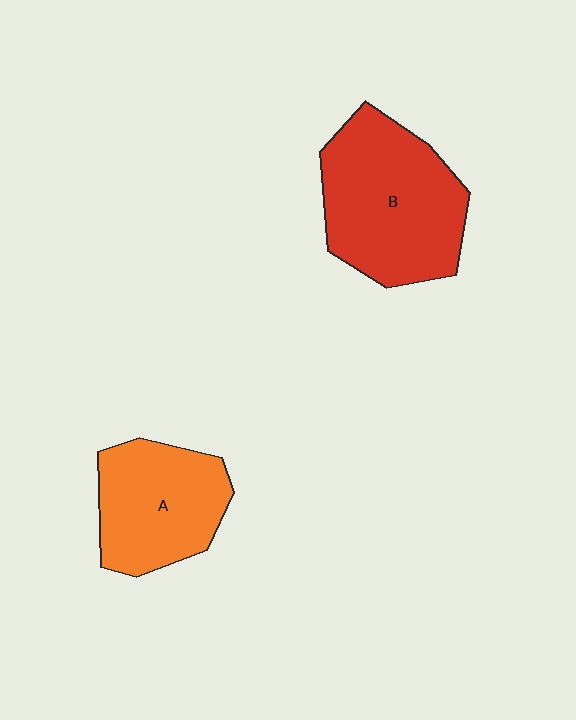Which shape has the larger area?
Shape B (red).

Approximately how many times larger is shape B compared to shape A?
Approximately 1.4 times.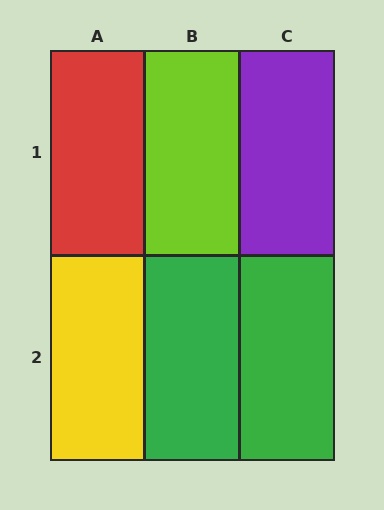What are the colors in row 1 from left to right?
Red, lime, purple.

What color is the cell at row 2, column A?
Yellow.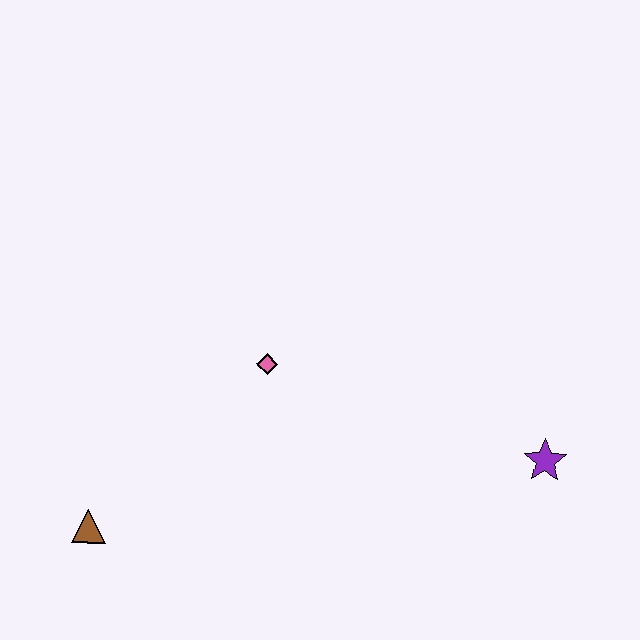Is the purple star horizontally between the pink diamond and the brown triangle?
No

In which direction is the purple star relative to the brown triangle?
The purple star is to the right of the brown triangle.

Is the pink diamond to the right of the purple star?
No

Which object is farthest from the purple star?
The brown triangle is farthest from the purple star.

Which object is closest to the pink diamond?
The brown triangle is closest to the pink diamond.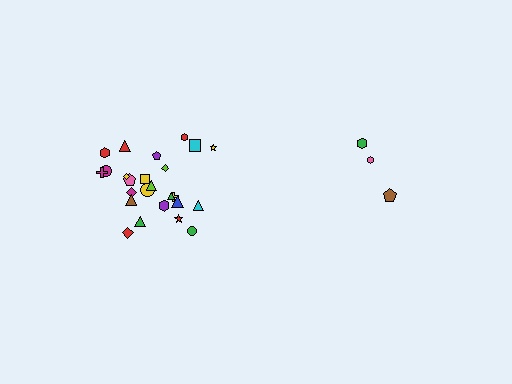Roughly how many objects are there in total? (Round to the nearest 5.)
Roughly 30 objects in total.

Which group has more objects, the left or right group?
The left group.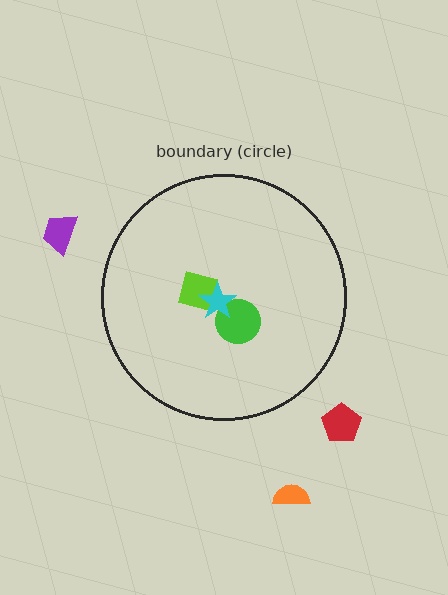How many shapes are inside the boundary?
3 inside, 3 outside.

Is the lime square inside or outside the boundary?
Inside.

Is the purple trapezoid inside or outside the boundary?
Outside.